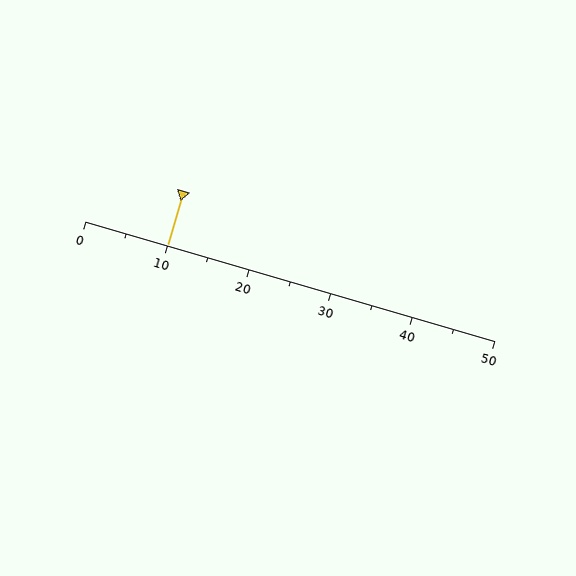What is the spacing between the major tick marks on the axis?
The major ticks are spaced 10 apart.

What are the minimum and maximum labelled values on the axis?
The axis runs from 0 to 50.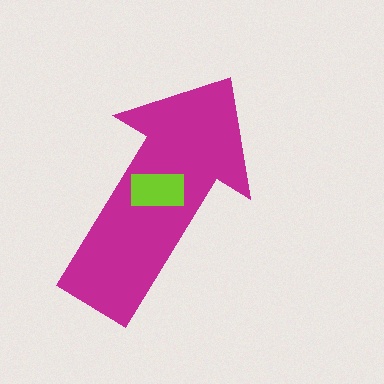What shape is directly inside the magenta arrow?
The lime rectangle.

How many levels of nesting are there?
2.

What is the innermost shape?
The lime rectangle.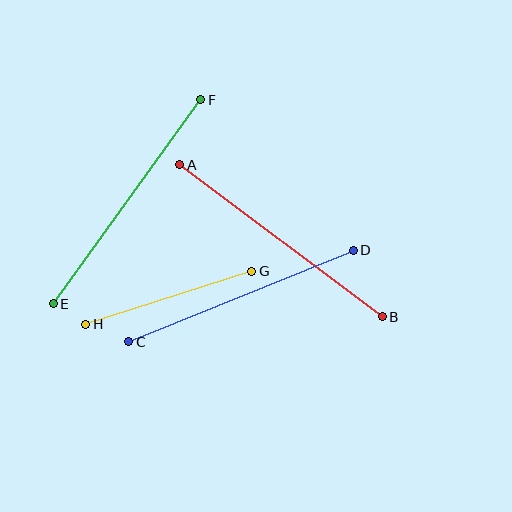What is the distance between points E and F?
The distance is approximately 252 pixels.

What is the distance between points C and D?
The distance is approximately 243 pixels.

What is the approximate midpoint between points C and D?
The midpoint is at approximately (241, 296) pixels.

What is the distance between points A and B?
The distance is approximately 253 pixels.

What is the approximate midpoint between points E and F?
The midpoint is at approximately (127, 202) pixels.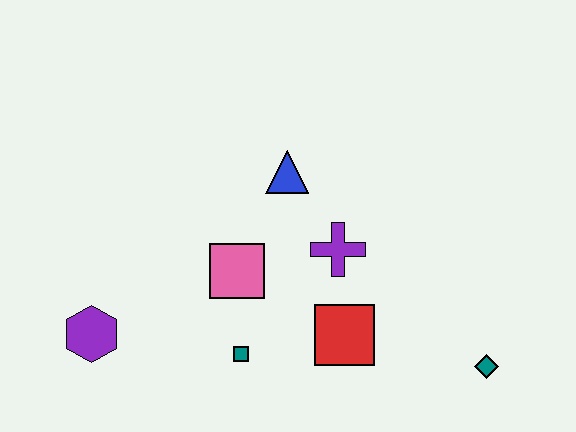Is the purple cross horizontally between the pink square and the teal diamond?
Yes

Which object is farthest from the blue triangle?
The teal diamond is farthest from the blue triangle.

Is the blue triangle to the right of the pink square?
Yes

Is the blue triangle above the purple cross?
Yes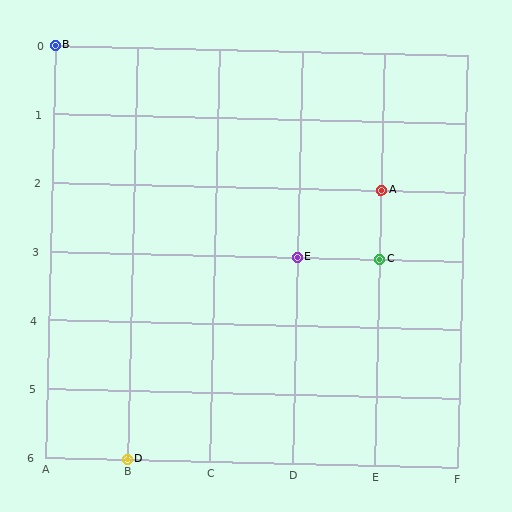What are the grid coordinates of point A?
Point A is at grid coordinates (E, 2).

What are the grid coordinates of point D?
Point D is at grid coordinates (B, 6).